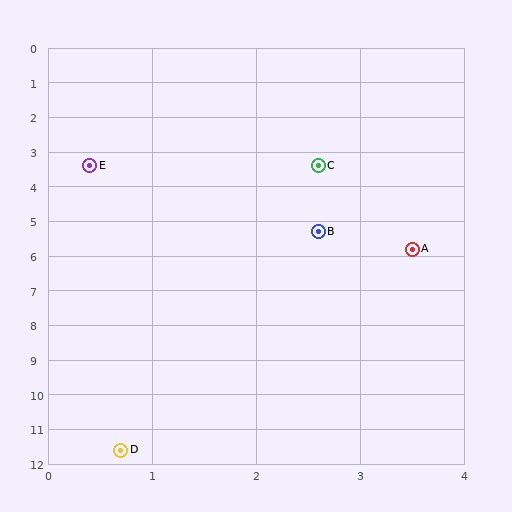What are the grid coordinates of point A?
Point A is at approximately (3.5, 5.8).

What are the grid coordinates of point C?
Point C is at approximately (2.6, 3.4).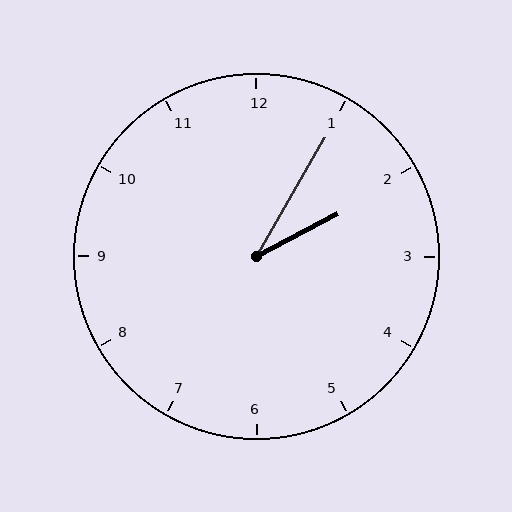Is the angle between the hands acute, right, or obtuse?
It is acute.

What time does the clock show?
2:05.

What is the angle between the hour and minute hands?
Approximately 32 degrees.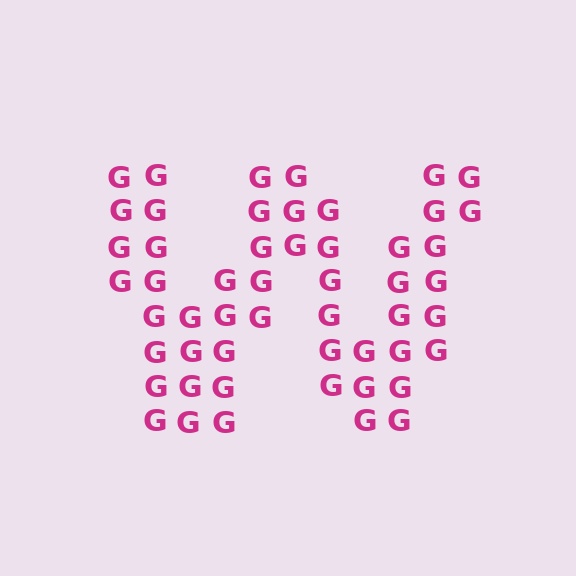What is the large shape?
The large shape is the letter W.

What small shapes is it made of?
It is made of small letter G's.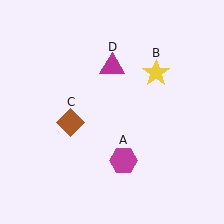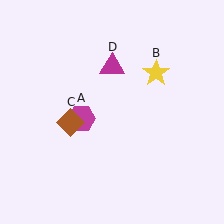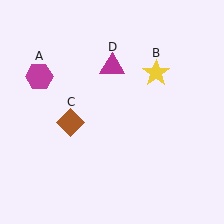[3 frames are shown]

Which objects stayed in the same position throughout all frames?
Yellow star (object B) and brown diamond (object C) and magenta triangle (object D) remained stationary.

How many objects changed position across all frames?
1 object changed position: magenta hexagon (object A).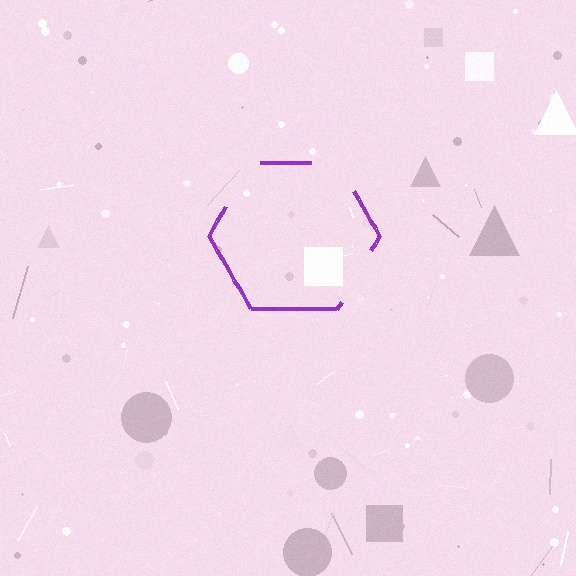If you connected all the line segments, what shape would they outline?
They would outline a hexagon.